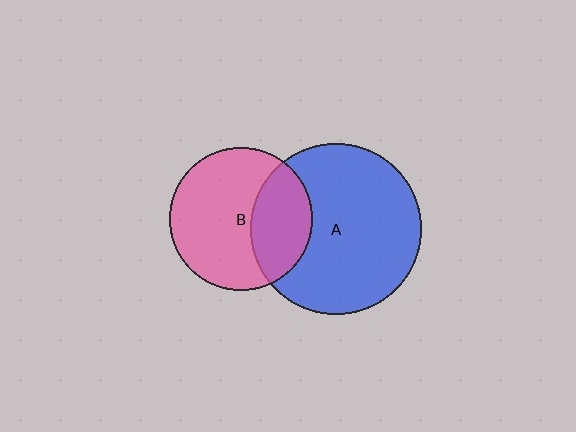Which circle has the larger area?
Circle A (blue).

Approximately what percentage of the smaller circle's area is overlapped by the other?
Approximately 35%.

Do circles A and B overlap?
Yes.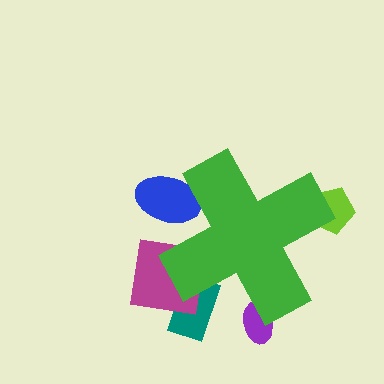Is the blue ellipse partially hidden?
Yes, the blue ellipse is partially hidden behind the green cross.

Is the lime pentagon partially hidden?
Yes, the lime pentagon is partially hidden behind the green cross.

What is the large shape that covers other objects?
A green cross.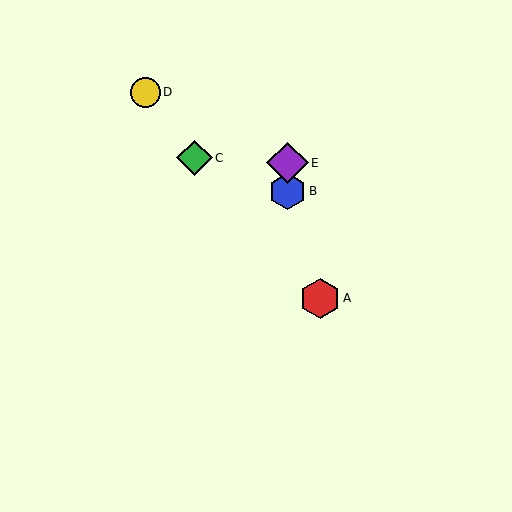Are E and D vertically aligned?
No, E is at x≈288 and D is at x≈145.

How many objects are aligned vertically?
2 objects (B, E) are aligned vertically.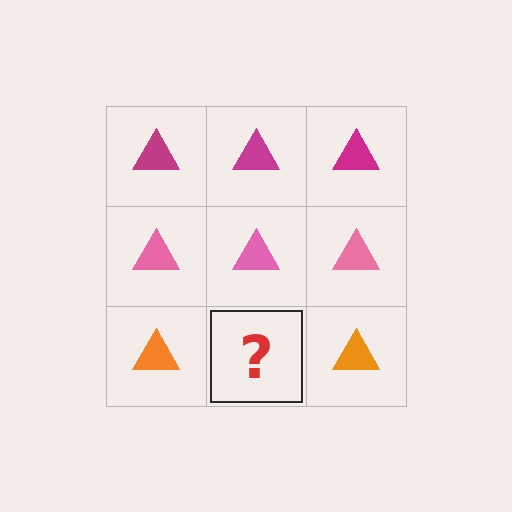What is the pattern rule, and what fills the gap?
The rule is that each row has a consistent color. The gap should be filled with an orange triangle.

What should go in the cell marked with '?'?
The missing cell should contain an orange triangle.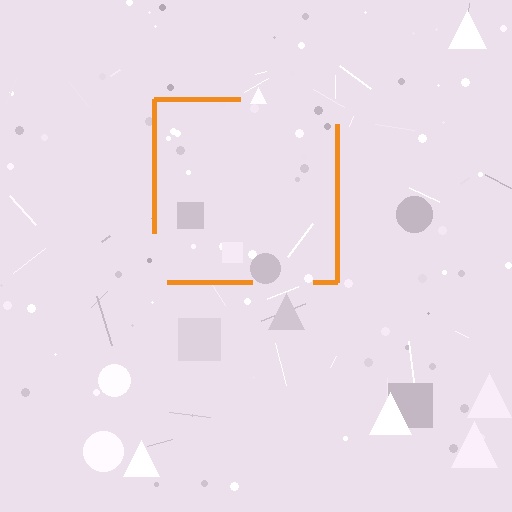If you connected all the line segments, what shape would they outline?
They would outline a square.